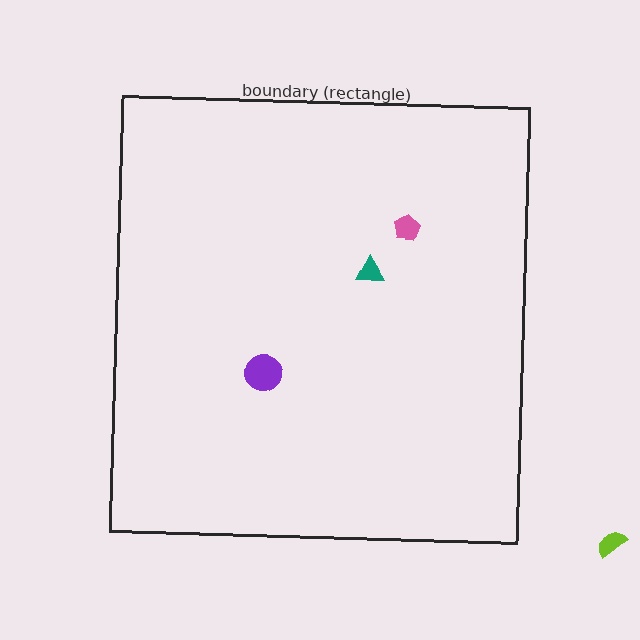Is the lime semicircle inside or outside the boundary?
Outside.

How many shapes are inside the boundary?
3 inside, 1 outside.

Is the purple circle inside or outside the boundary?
Inside.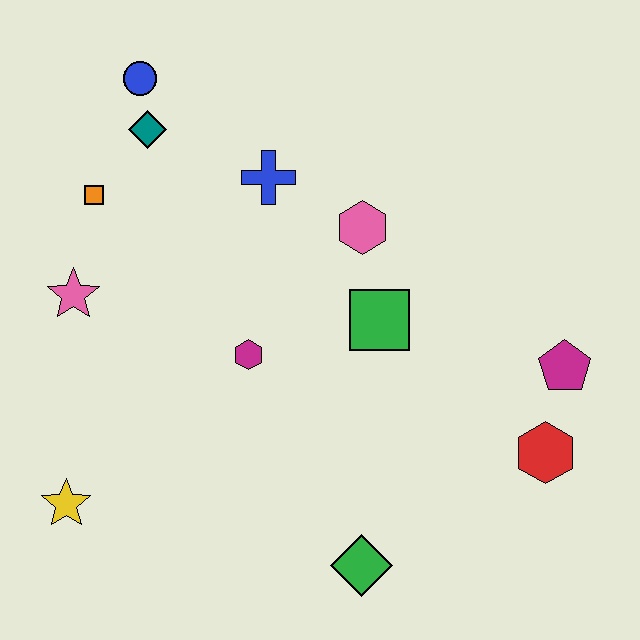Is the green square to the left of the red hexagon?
Yes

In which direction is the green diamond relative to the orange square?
The green diamond is below the orange square.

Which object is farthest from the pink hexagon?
The yellow star is farthest from the pink hexagon.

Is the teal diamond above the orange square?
Yes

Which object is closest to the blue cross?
The pink hexagon is closest to the blue cross.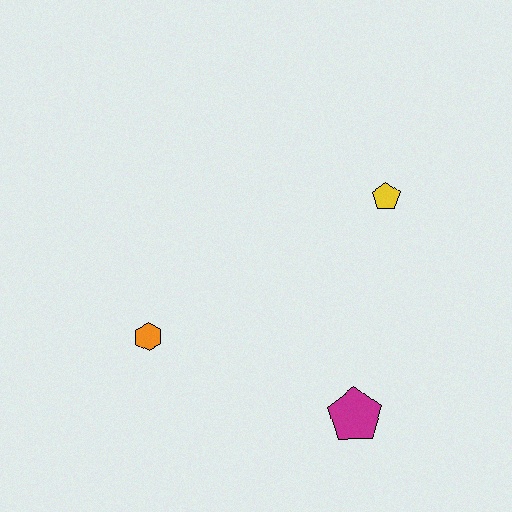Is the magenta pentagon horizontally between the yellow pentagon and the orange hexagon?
Yes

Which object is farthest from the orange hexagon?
The yellow pentagon is farthest from the orange hexagon.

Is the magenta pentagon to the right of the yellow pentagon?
No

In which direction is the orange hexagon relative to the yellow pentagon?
The orange hexagon is to the left of the yellow pentagon.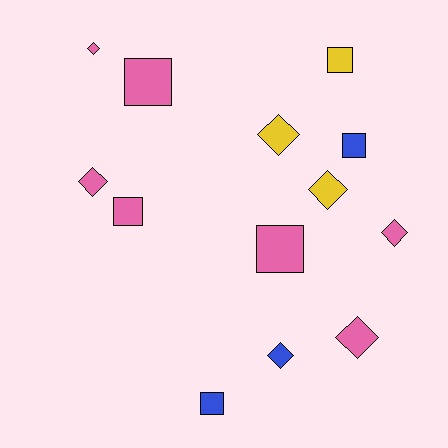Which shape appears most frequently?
Diamond, with 7 objects.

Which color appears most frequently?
Pink, with 7 objects.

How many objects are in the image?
There are 13 objects.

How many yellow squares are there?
There is 1 yellow square.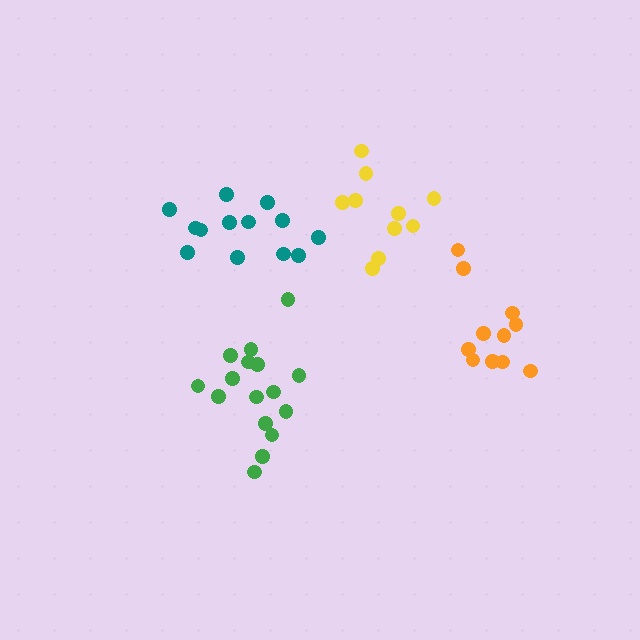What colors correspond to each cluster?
The clusters are colored: green, teal, yellow, orange.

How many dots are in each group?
Group 1: 16 dots, Group 2: 13 dots, Group 3: 10 dots, Group 4: 11 dots (50 total).